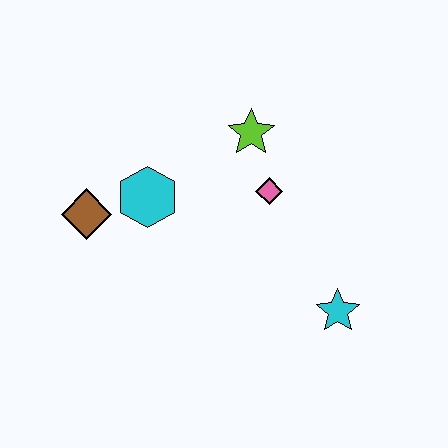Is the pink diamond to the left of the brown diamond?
No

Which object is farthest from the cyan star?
The brown diamond is farthest from the cyan star.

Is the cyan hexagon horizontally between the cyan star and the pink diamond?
No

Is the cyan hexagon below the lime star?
Yes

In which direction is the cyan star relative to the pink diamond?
The cyan star is below the pink diamond.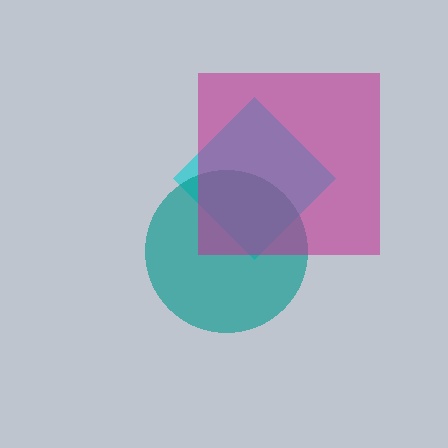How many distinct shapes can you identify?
There are 3 distinct shapes: a cyan diamond, a teal circle, a magenta square.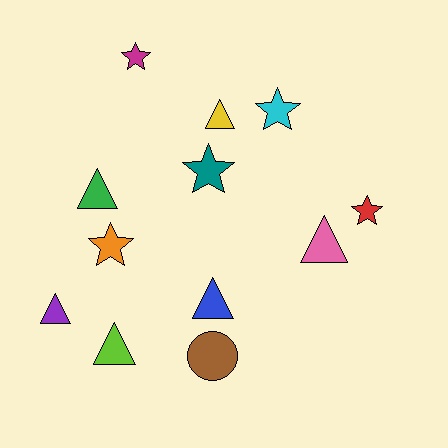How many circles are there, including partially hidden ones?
There is 1 circle.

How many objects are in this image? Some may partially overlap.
There are 12 objects.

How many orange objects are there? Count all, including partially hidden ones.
There is 1 orange object.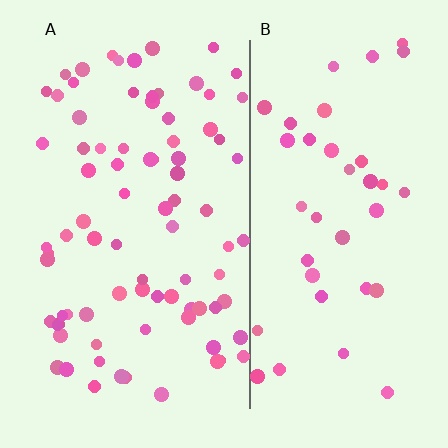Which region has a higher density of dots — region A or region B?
A (the left).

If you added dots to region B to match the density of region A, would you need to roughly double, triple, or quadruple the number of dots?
Approximately double.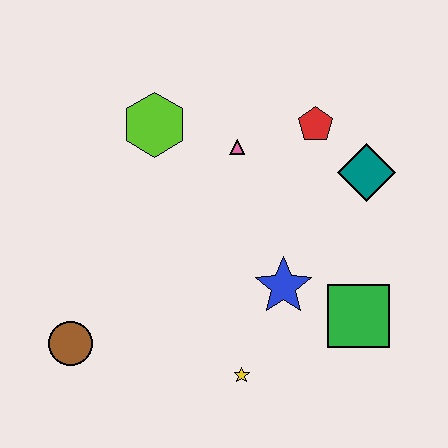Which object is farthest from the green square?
The brown circle is farthest from the green square.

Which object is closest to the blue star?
The green square is closest to the blue star.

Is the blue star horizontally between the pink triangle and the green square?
Yes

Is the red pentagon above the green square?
Yes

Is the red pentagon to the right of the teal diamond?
No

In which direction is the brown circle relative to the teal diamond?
The brown circle is to the left of the teal diamond.